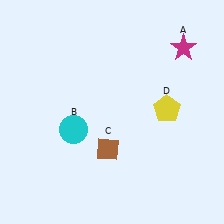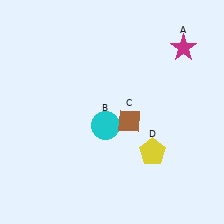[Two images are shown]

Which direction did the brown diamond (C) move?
The brown diamond (C) moved up.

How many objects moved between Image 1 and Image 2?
3 objects moved between the two images.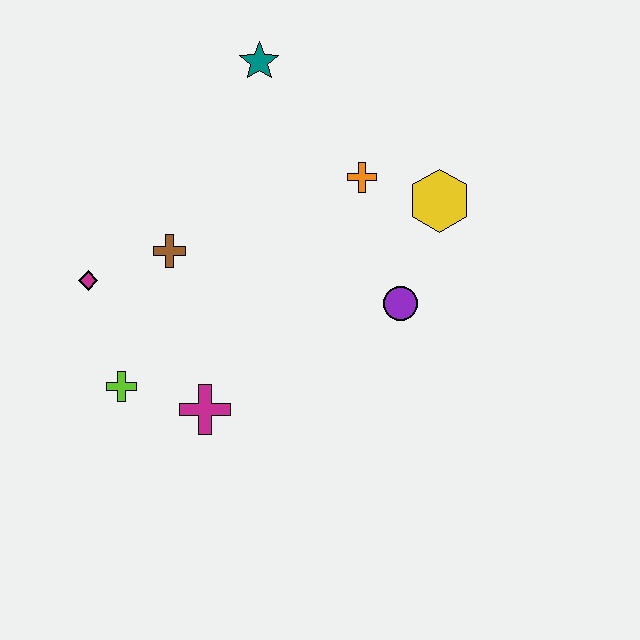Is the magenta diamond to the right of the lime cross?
No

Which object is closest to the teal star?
The orange cross is closest to the teal star.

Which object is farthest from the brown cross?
The yellow hexagon is farthest from the brown cross.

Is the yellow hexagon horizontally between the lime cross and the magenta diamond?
No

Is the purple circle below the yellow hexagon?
Yes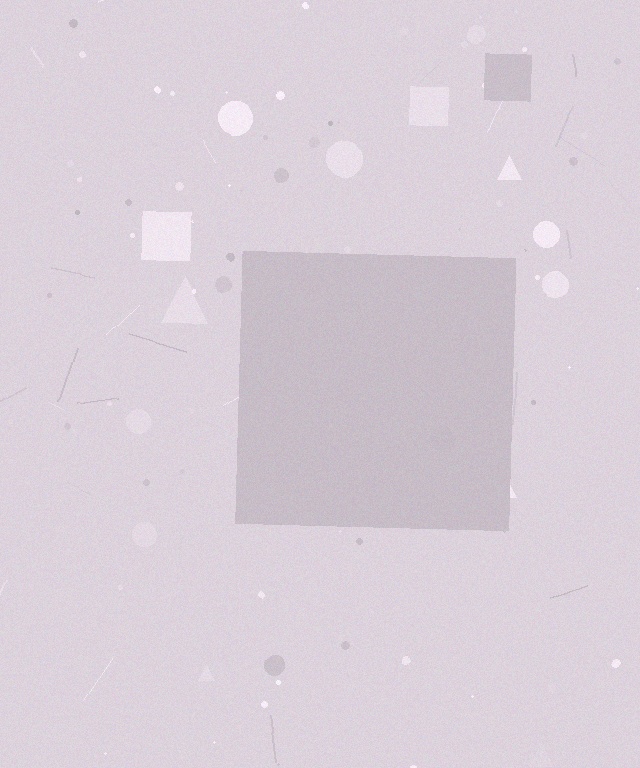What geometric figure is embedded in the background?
A square is embedded in the background.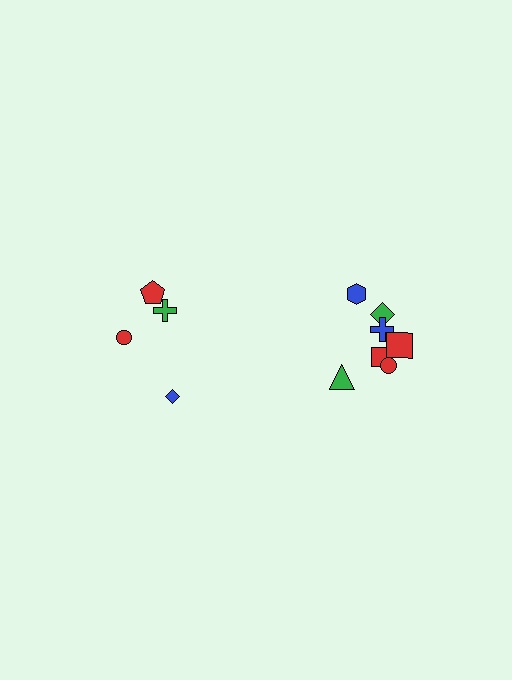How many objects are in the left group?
There are 4 objects.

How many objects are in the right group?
There are 7 objects.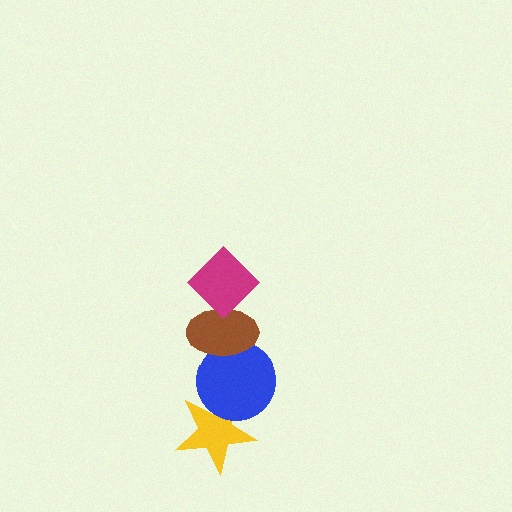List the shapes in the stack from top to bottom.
From top to bottom: the magenta diamond, the brown ellipse, the blue circle, the yellow star.